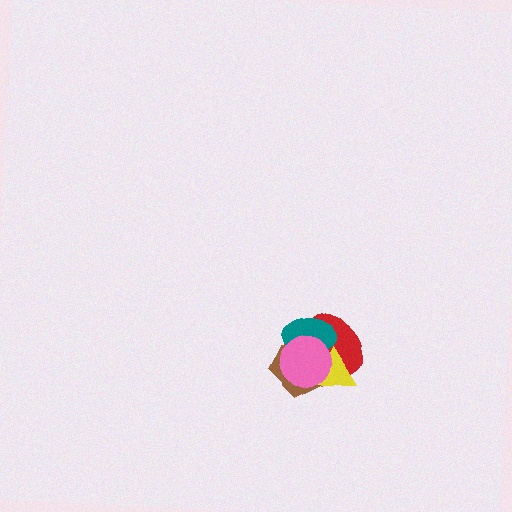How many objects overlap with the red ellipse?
4 objects overlap with the red ellipse.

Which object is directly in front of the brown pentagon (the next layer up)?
The red ellipse is directly in front of the brown pentagon.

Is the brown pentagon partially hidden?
Yes, it is partially covered by another shape.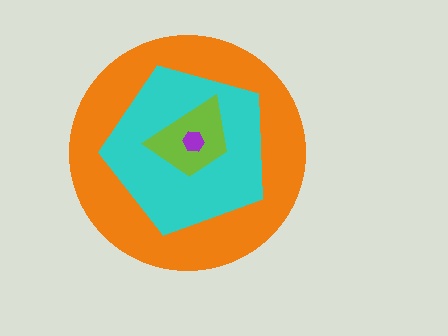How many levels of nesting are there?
4.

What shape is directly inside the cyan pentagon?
The lime trapezoid.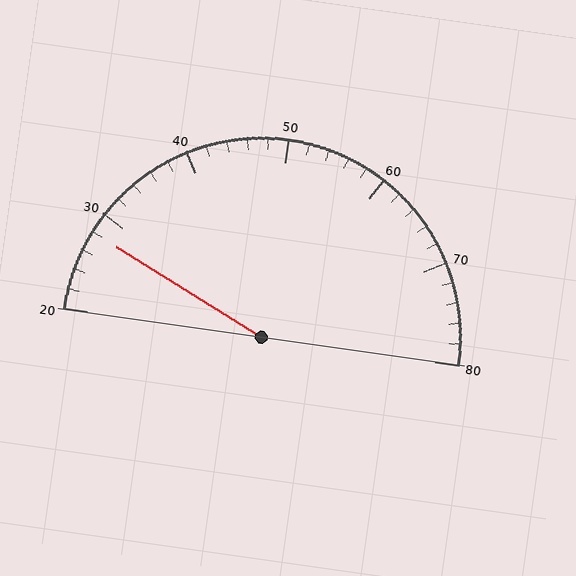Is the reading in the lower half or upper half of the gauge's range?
The reading is in the lower half of the range (20 to 80).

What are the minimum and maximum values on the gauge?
The gauge ranges from 20 to 80.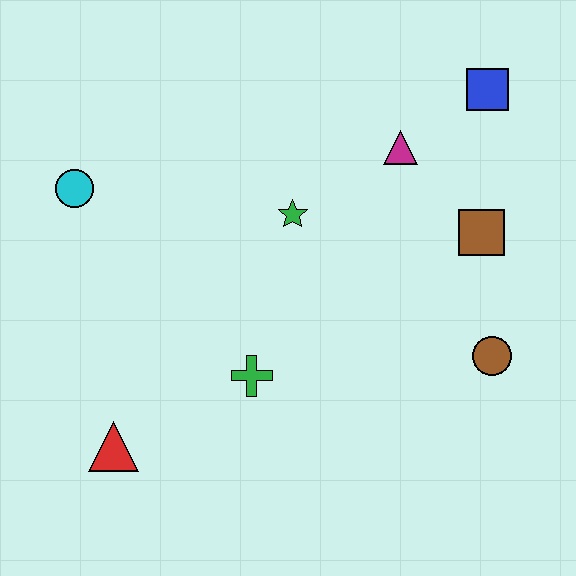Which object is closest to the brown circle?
The brown square is closest to the brown circle.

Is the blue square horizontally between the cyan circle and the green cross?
No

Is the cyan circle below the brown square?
No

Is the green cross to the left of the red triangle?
No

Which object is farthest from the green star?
The red triangle is farthest from the green star.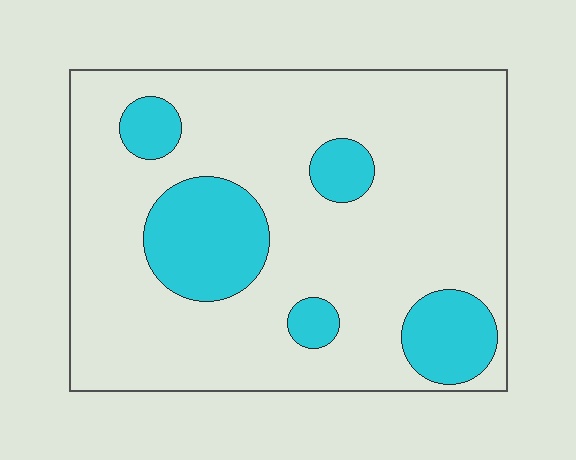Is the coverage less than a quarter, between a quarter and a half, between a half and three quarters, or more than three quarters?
Less than a quarter.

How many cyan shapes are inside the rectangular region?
5.